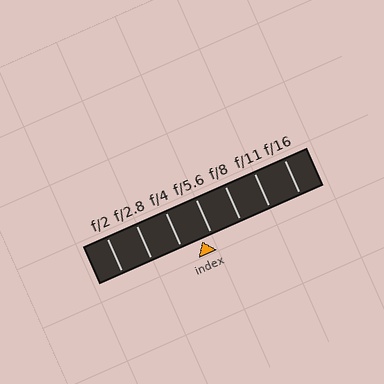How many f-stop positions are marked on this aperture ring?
There are 7 f-stop positions marked.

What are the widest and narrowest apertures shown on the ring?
The widest aperture shown is f/2 and the narrowest is f/16.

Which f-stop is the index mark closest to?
The index mark is closest to f/5.6.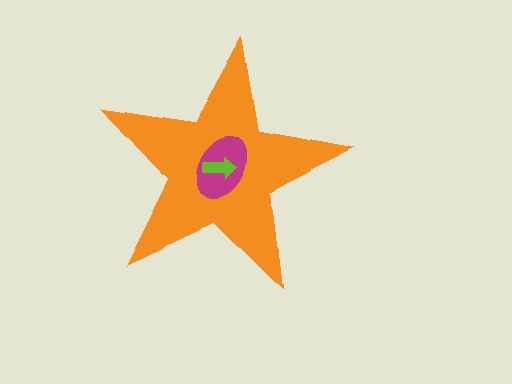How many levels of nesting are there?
3.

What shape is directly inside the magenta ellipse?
The lime arrow.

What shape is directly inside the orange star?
The magenta ellipse.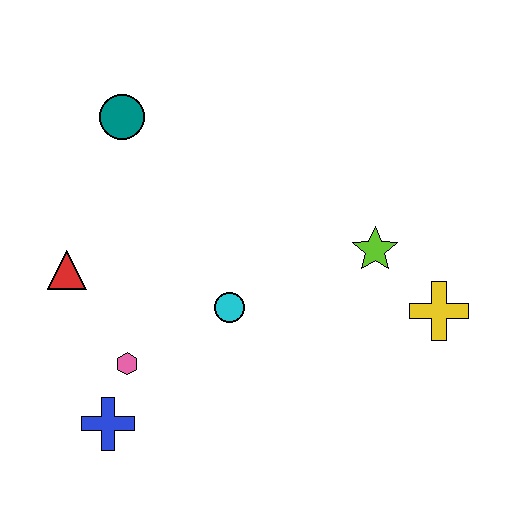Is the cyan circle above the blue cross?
Yes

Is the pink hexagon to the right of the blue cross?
Yes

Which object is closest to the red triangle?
The pink hexagon is closest to the red triangle.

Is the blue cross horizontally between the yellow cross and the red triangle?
Yes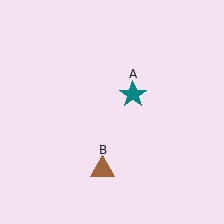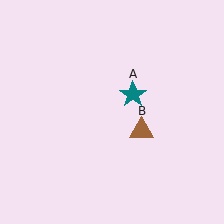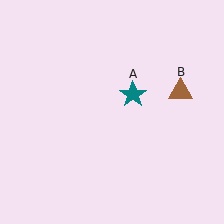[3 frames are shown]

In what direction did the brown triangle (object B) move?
The brown triangle (object B) moved up and to the right.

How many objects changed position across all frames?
1 object changed position: brown triangle (object B).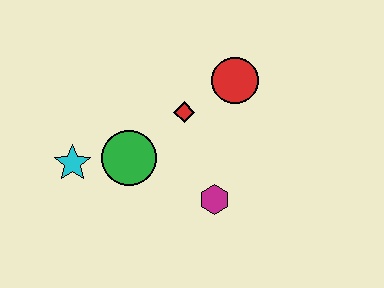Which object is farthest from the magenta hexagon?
The cyan star is farthest from the magenta hexagon.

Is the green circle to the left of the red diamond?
Yes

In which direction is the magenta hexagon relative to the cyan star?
The magenta hexagon is to the right of the cyan star.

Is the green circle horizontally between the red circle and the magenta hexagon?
No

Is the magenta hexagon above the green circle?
No